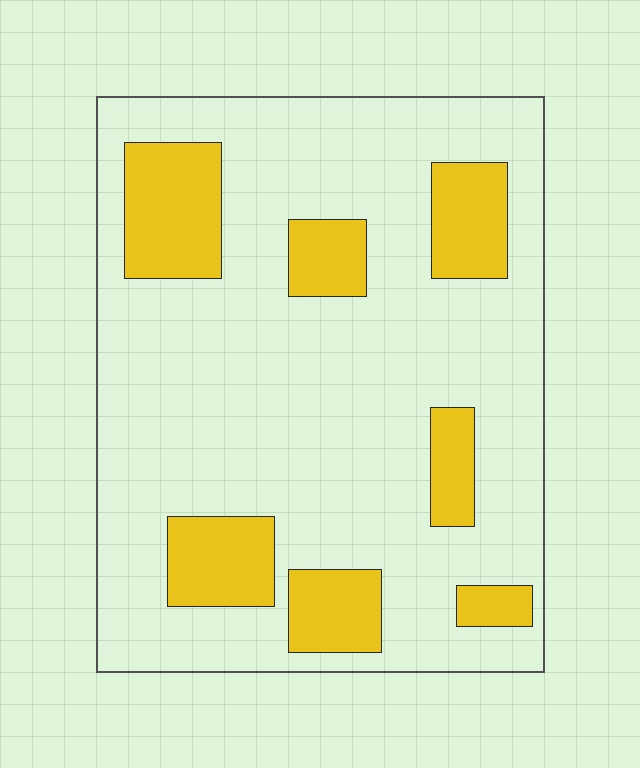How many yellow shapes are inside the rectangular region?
7.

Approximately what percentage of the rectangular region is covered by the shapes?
Approximately 20%.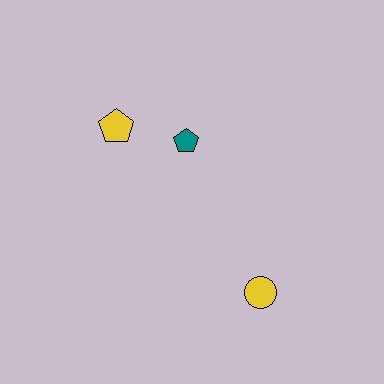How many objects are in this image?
There are 3 objects.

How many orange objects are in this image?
There are no orange objects.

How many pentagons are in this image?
There are 2 pentagons.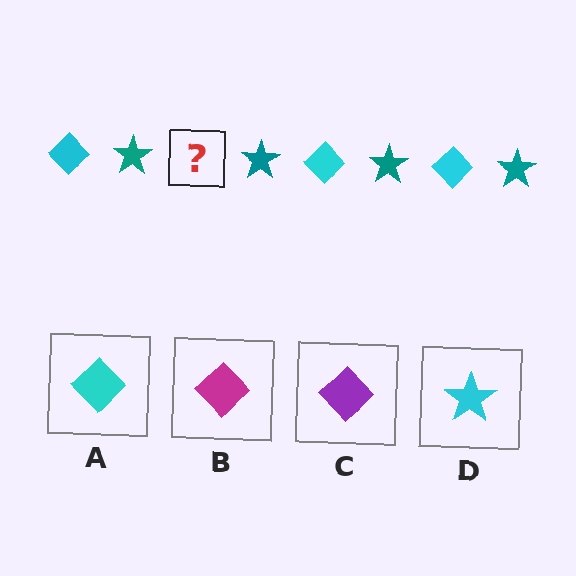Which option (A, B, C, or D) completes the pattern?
A.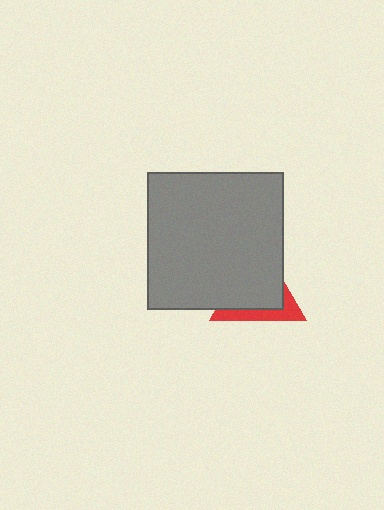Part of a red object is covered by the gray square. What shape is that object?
It is a triangle.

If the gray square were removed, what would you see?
You would see the complete red triangle.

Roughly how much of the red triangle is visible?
A small part of it is visible (roughly 32%).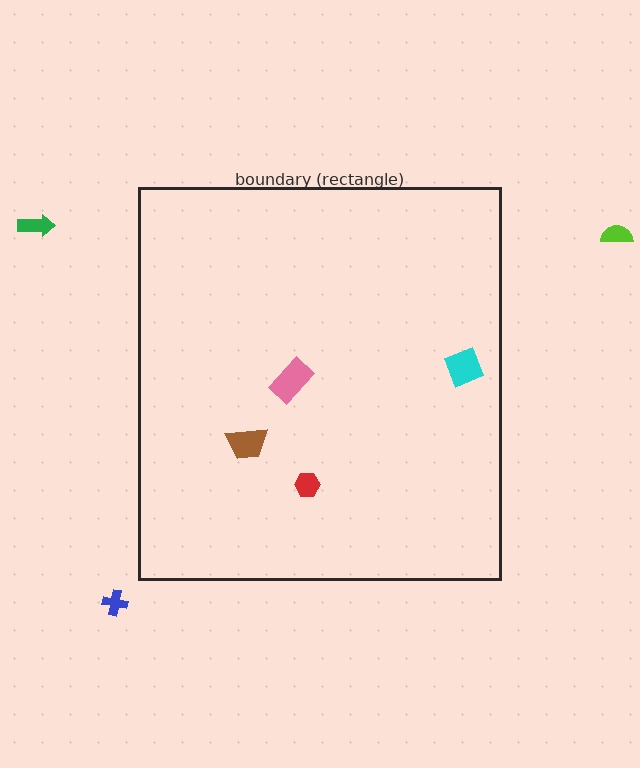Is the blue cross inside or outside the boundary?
Outside.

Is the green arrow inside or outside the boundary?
Outside.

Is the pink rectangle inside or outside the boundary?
Inside.